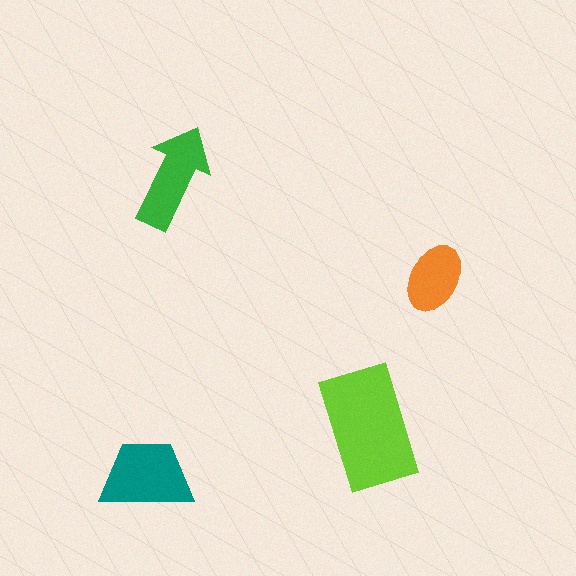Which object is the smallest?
The orange ellipse.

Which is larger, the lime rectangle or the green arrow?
The lime rectangle.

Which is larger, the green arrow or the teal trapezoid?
The teal trapezoid.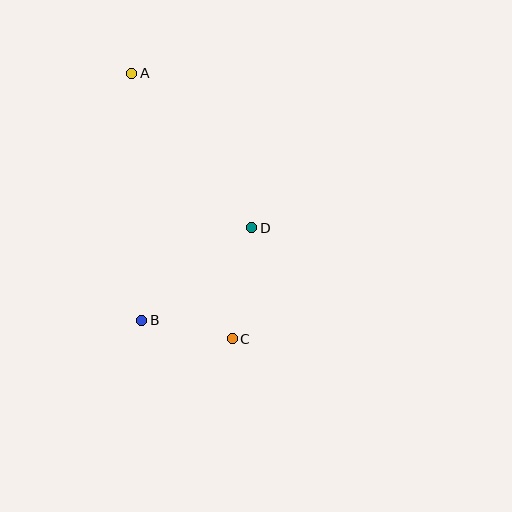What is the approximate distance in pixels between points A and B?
The distance between A and B is approximately 247 pixels.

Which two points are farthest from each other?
Points A and C are farthest from each other.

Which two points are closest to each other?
Points B and C are closest to each other.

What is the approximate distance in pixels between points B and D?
The distance between B and D is approximately 144 pixels.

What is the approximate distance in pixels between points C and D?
The distance between C and D is approximately 112 pixels.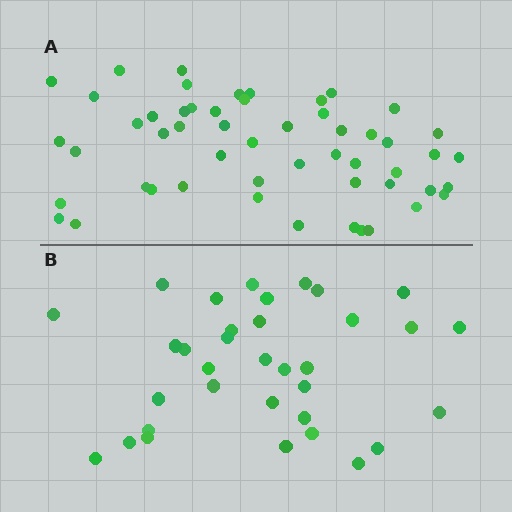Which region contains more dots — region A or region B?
Region A (the top region) has more dots.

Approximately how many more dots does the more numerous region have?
Region A has approximately 20 more dots than region B.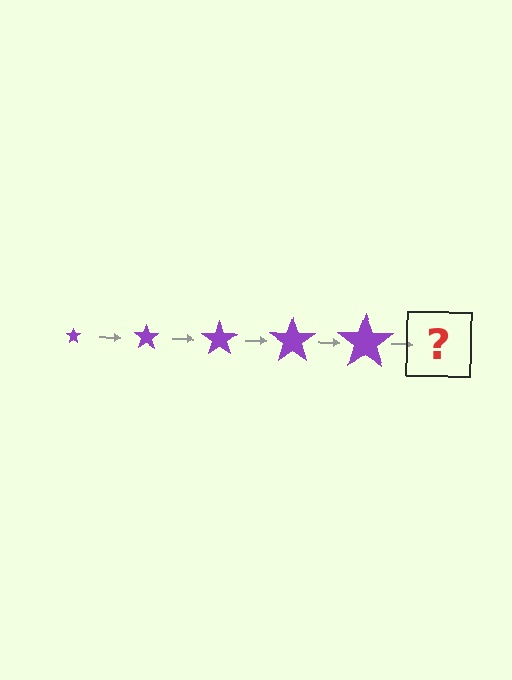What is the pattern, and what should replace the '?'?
The pattern is that the star gets progressively larger each step. The '?' should be a purple star, larger than the previous one.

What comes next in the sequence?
The next element should be a purple star, larger than the previous one.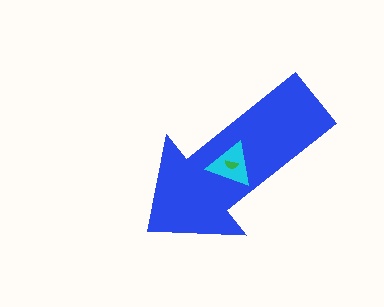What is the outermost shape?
The blue arrow.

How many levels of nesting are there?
3.